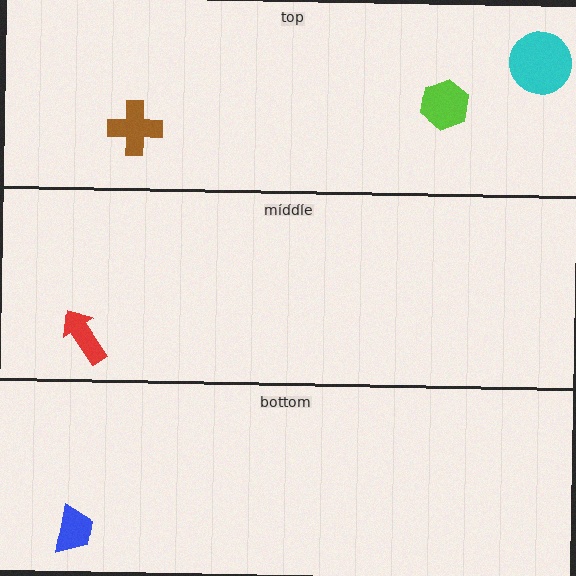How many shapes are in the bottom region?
1.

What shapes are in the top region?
The cyan circle, the lime hexagon, the brown cross.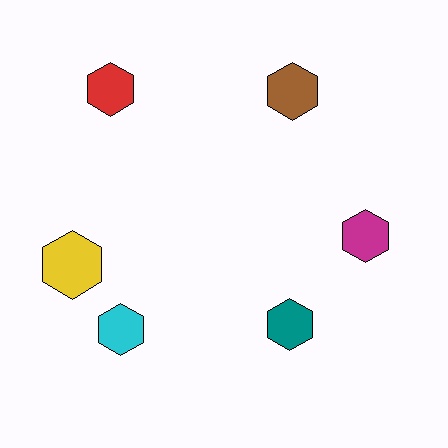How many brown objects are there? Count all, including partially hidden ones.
There is 1 brown object.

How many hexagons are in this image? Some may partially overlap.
There are 6 hexagons.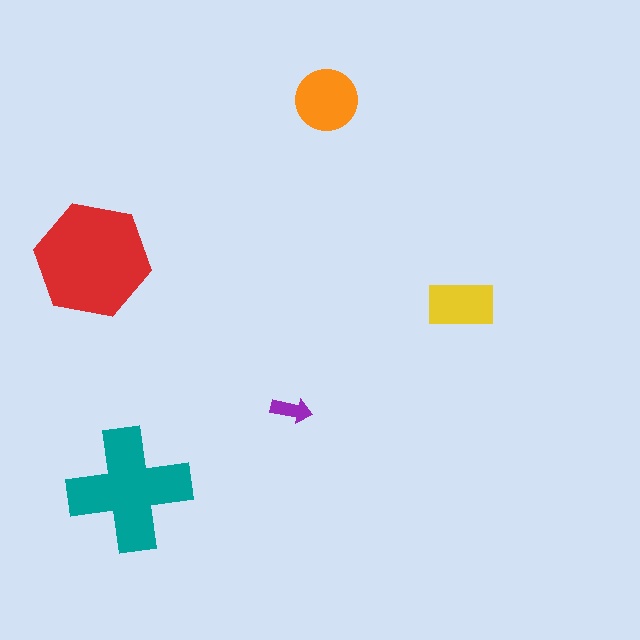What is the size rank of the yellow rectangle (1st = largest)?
4th.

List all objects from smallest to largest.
The purple arrow, the yellow rectangle, the orange circle, the teal cross, the red hexagon.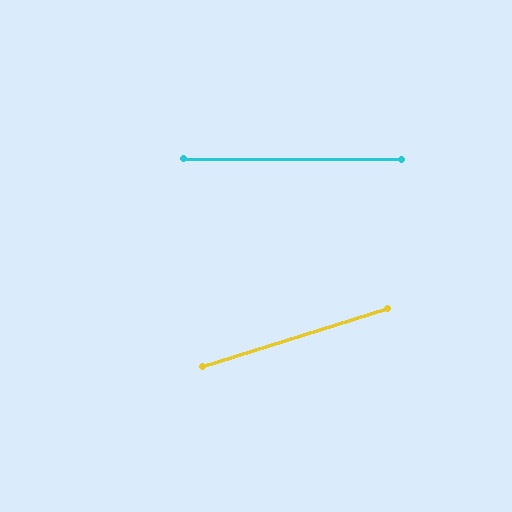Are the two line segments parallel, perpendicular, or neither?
Neither parallel nor perpendicular — they differ by about 18°.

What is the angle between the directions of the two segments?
Approximately 18 degrees.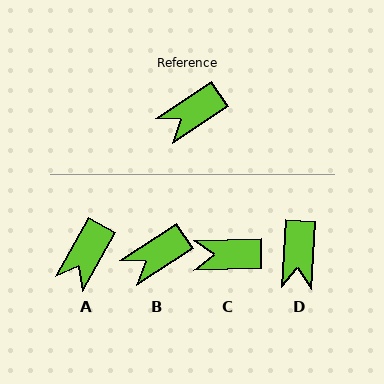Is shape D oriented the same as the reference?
No, it is off by about 53 degrees.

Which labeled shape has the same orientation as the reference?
B.